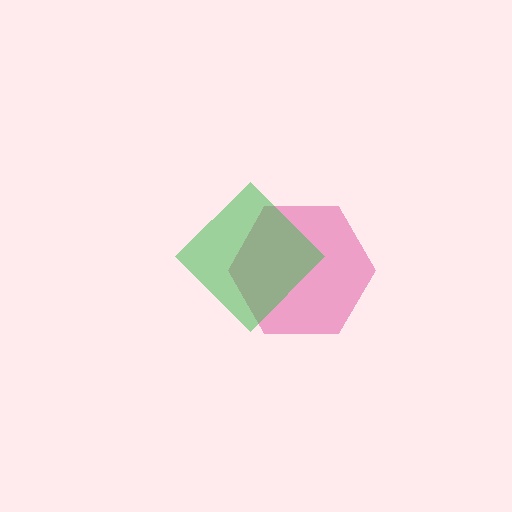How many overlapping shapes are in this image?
There are 2 overlapping shapes in the image.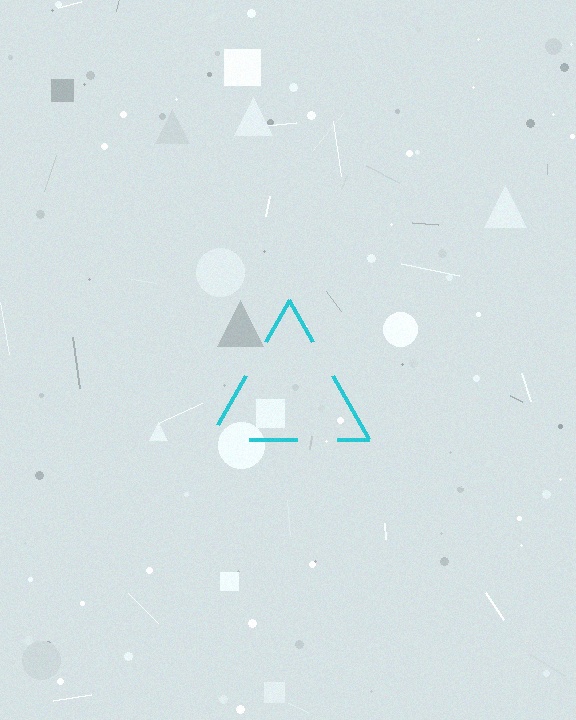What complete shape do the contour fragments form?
The contour fragments form a triangle.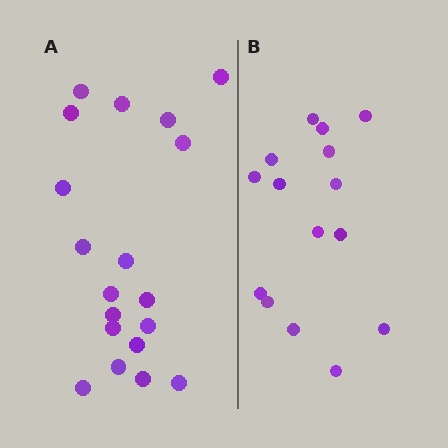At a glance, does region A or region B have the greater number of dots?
Region A (the left region) has more dots.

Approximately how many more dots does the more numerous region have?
Region A has about 4 more dots than region B.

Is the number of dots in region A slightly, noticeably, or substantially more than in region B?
Region A has noticeably more, but not dramatically so. The ratio is roughly 1.3 to 1.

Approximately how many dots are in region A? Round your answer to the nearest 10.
About 20 dots. (The exact count is 19, which rounds to 20.)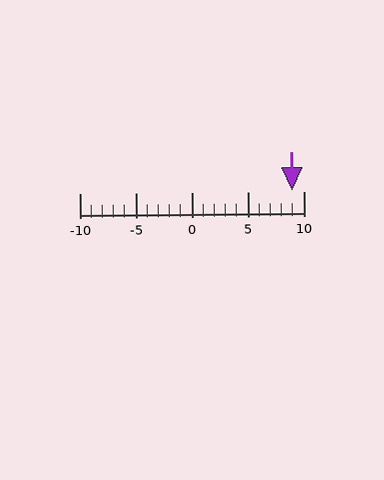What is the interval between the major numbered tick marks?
The major tick marks are spaced 5 units apart.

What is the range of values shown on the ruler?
The ruler shows values from -10 to 10.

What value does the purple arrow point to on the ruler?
The purple arrow points to approximately 9.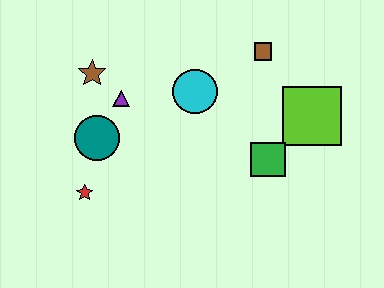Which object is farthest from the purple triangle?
The lime square is farthest from the purple triangle.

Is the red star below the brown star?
Yes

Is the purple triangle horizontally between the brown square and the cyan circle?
No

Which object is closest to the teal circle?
The purple triangle is closest to the teal circle.